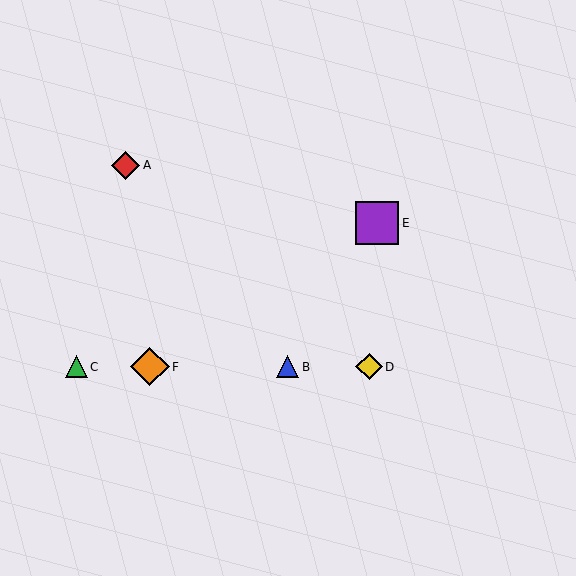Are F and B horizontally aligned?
Yes, both are at y≈367.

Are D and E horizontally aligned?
No, D is at y≈367 and E is at y≈223.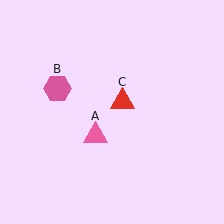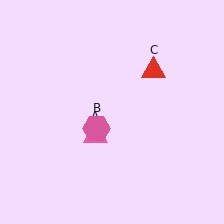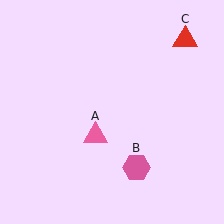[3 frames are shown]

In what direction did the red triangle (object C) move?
The red triangle (object C) moved up and to the right.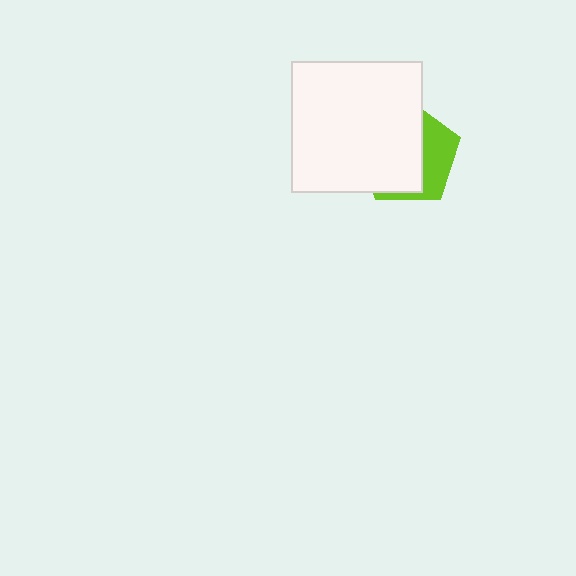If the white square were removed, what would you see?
You would see the complete lime pentagon.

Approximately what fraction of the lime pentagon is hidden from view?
Roughly 66% of the lime pentagon is hidden behind the white square.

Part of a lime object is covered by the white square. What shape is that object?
It is a pentagon.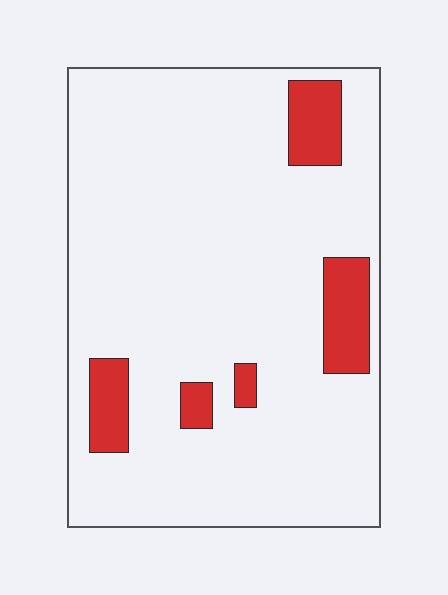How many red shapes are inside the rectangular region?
5.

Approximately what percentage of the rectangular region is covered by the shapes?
Approximately 10%.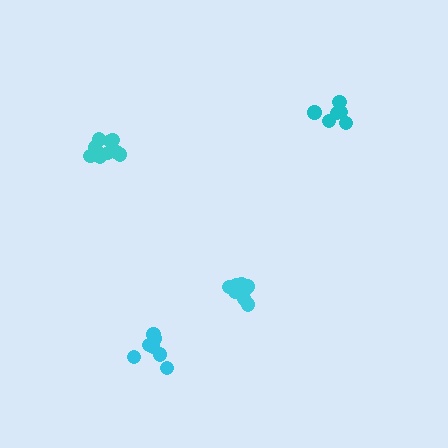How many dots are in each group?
Group 1: 10 dots, Group 2: 12 dots, Group 3: 7 dots, Group 4: 6 dots (35 total).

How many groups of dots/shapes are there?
There are 4 groups.